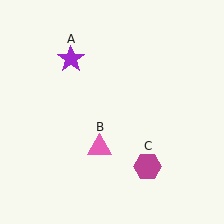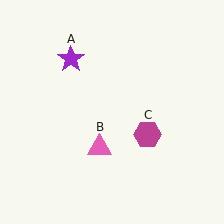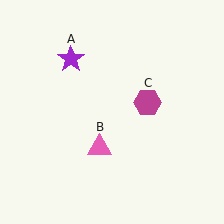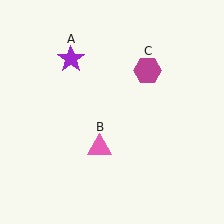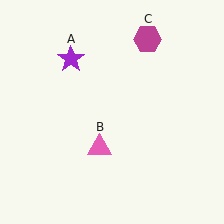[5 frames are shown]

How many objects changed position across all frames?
1 object changed position: magenta hexagon (object C).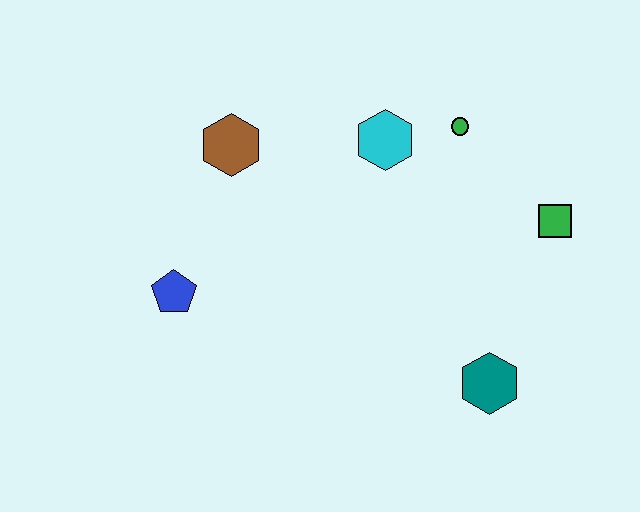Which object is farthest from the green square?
The blue pentagon is farthest from the green square.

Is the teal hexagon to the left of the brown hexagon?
No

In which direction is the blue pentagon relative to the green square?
The blue pentagon is to the left of the green square.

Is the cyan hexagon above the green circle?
No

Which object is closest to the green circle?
The cyan hexagon is closest to the green circle.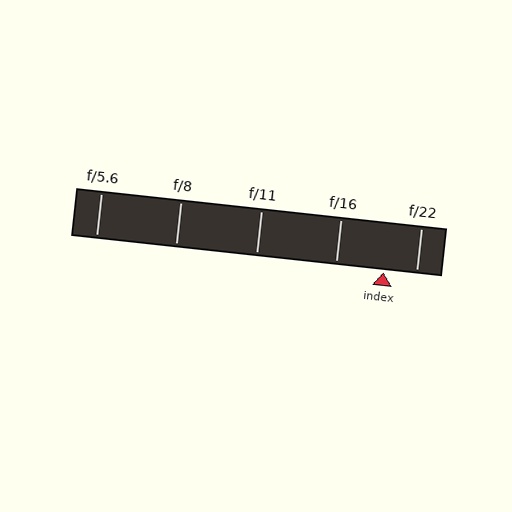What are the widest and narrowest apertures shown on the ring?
The widest aperture shown is f/5.6 and the narrowest is f/22.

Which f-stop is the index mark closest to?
The index mark is closest to f/22.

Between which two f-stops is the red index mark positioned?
The index mark is between f/16 and f/22.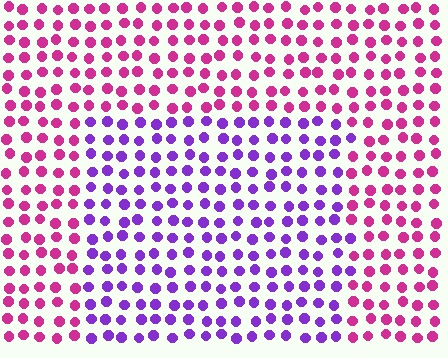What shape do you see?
I see a rectangle.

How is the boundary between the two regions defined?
The boundary is defined purely by a slight shift in hue (about 50 degrees). Spacing, size, and orientation are identical on both sides.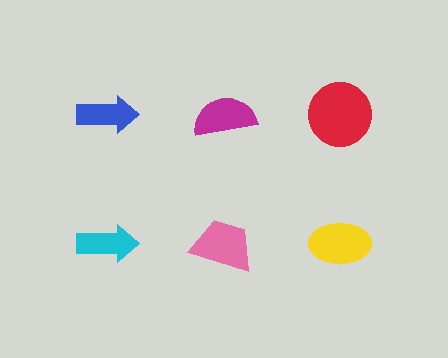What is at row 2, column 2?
A pink trapezoid.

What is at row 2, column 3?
A yellow ellipse.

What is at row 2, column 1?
A cyan arrow.